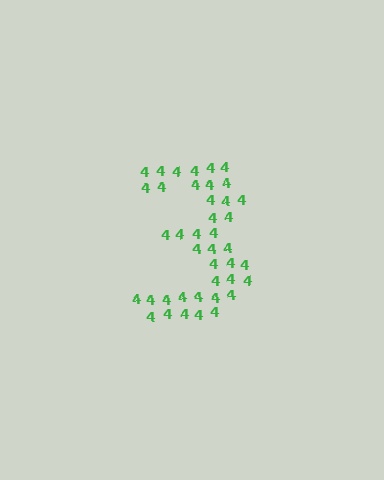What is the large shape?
The large shape is the digit 3.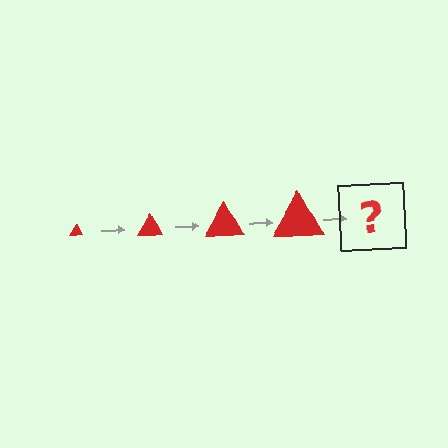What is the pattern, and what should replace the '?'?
The pattern is that the triangle gets progressively larger each step. The '?' should be a red triangle, larger than the previous one.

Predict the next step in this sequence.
The next step is a red triangle, larger than the previous one.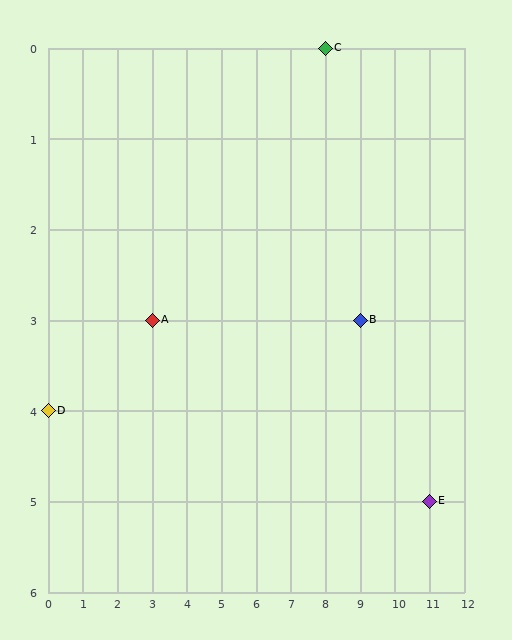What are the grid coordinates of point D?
Point D is at grid coordinates (0, 4).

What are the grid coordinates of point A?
Point A is at grid coordinates (3, 3).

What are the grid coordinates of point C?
Point C is at grid coordinates (8, 0).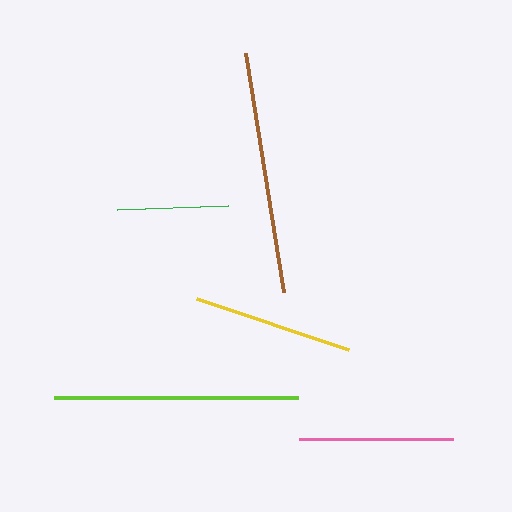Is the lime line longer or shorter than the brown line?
The lime line is longer than the brown line.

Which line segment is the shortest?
The green line is the shortest at approximately 111 pixels.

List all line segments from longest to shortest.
From longest to shortest: lime, brown, yellow, pink, green.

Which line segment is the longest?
The lime line is the longest at approximately 245 pixels.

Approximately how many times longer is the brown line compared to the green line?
The brown line is approximately 2.2 times the length of the green line.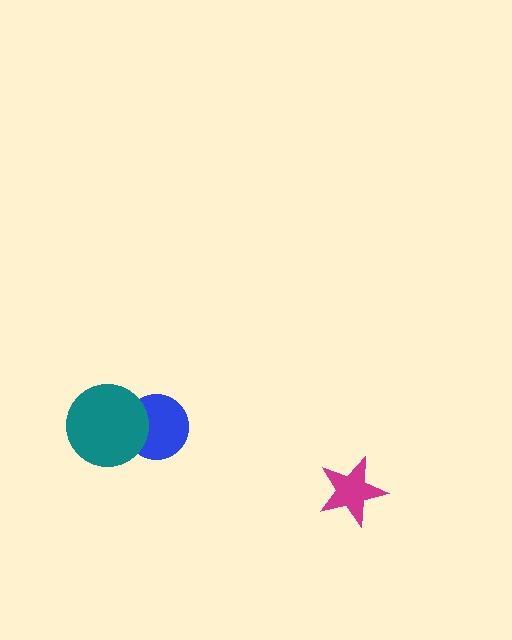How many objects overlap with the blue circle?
1 object overlaps with the blue circle.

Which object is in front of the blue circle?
The teal circle is in front of the blue circle.